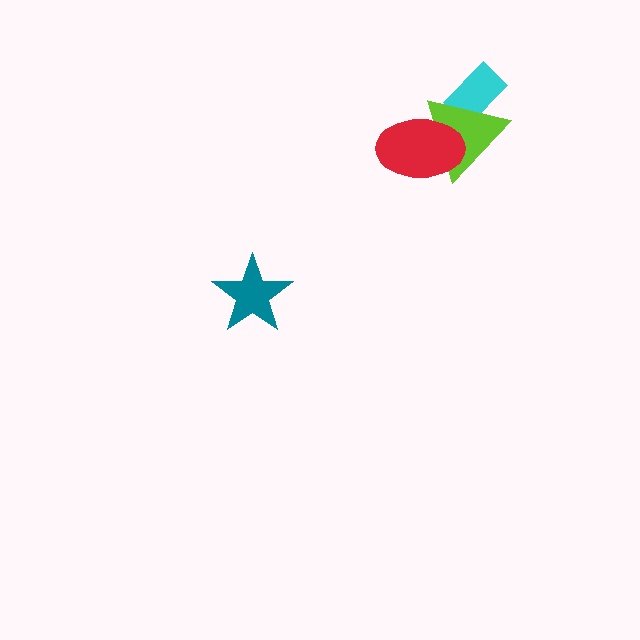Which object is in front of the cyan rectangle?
The lime triangle is in front of the cyan rectangle.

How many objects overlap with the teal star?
0 objects overlap with the teal star.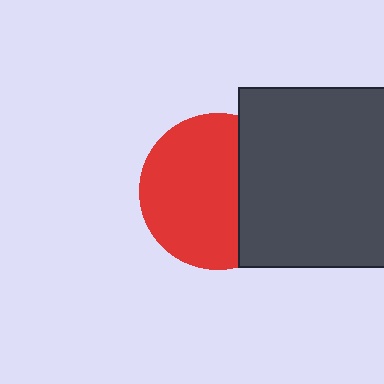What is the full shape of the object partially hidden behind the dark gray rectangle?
The partially hidden object is a red circle.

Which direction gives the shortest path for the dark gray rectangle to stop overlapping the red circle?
Moving right gives the shortest separation.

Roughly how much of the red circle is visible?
Most of it is visible (roughly 66%).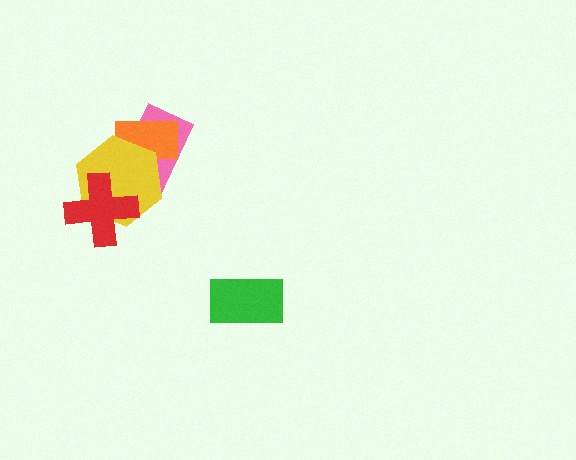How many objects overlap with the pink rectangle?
2 objects overlap with the pink rectangle.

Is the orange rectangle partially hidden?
Yes, it is partially covered by another shape.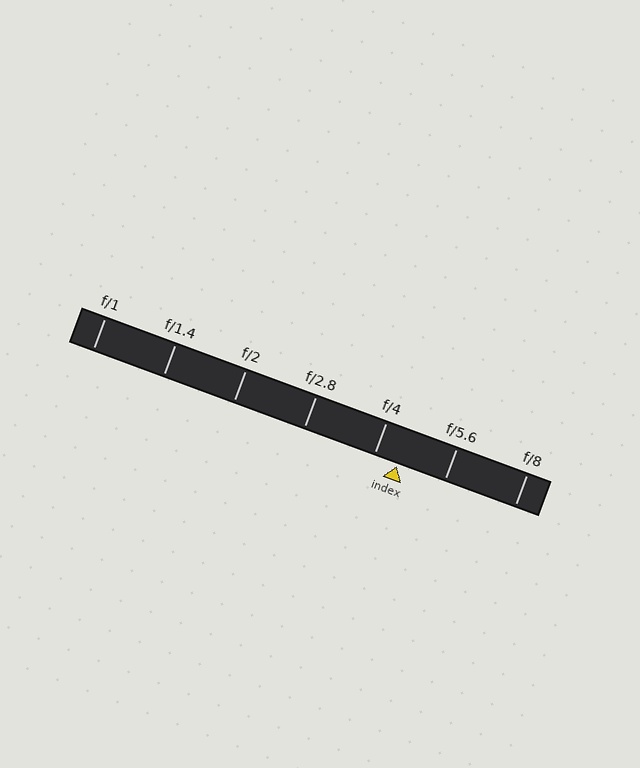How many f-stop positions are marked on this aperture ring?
There are 7 f-stop positions marked.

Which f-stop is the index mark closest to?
The index mark is closest to f/4.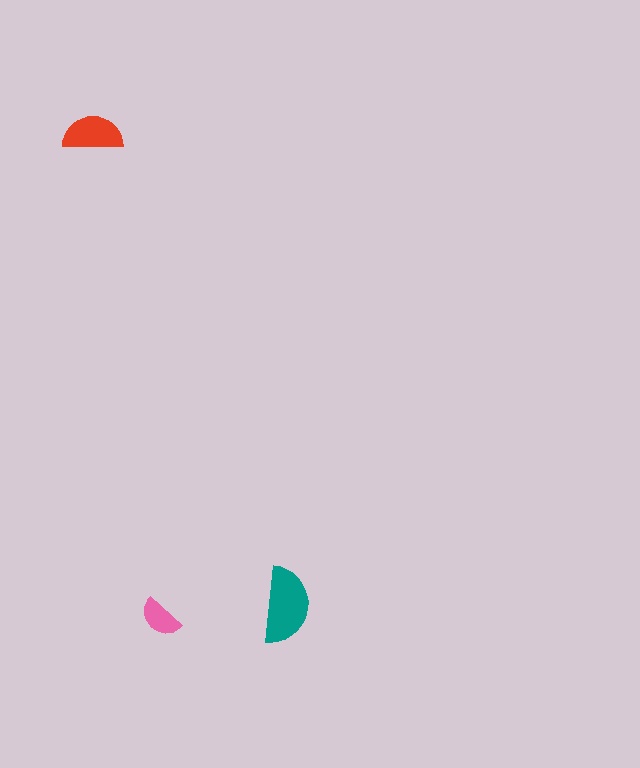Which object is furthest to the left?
The red semicircle is leftmost.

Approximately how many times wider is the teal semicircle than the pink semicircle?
About 2 times wider.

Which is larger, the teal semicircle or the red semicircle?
The teal one.